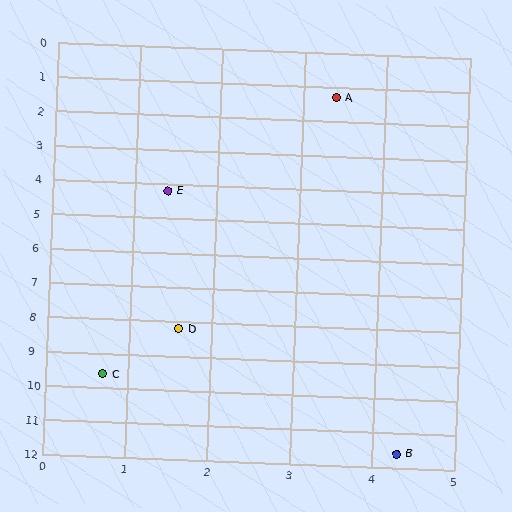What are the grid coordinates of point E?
Point E is at approximately (1.4, 4.2).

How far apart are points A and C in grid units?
Points A and C are about 8.7 grid units apart.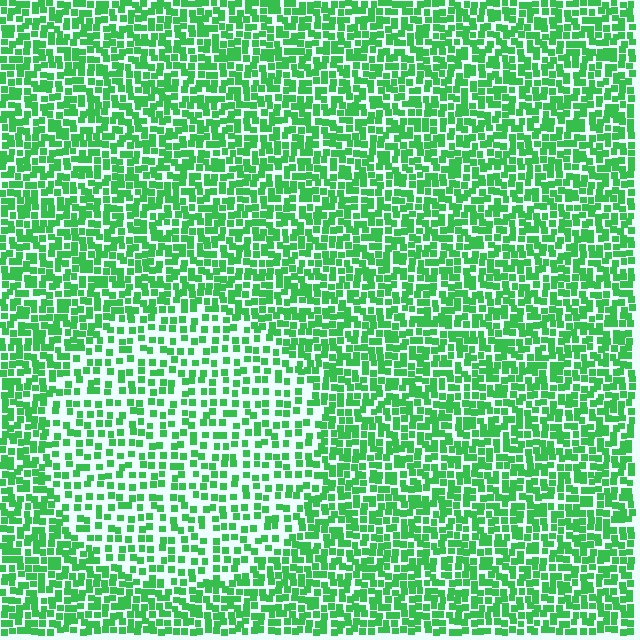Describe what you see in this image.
The image contains small green elements arranged at two different densities. A circle-shaped region is visible where the elements are less densely packed than the surrounding area.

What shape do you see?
I see a circle.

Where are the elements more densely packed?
The elements are more densely packed outside the circle boundary.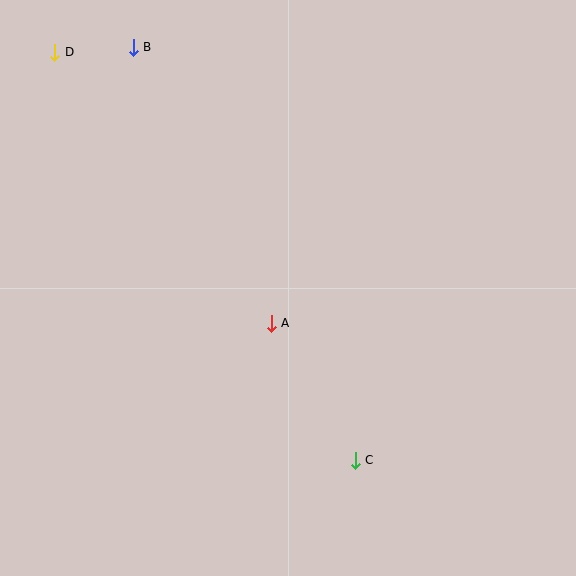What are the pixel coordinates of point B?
Point B is at (133, 47).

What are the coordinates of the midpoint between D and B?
The midpoint between D and B is at (94, 50).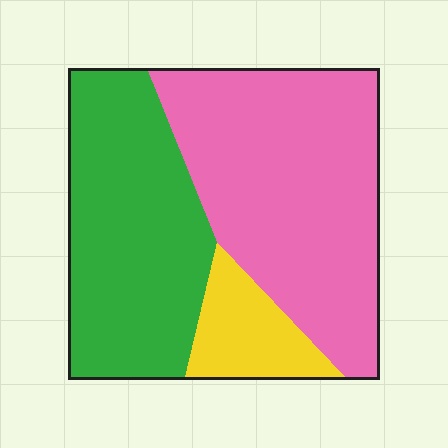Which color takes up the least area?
Yellow, at roughly 10%.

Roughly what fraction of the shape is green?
Green takes up about two fifths (2/5) of the shape.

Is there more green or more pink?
Pink.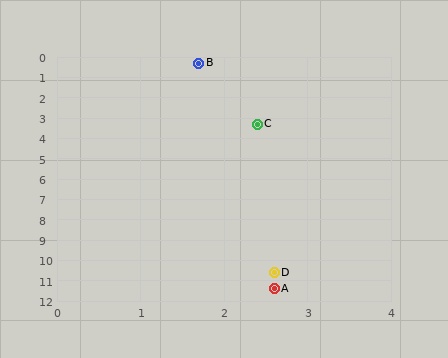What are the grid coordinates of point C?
Point C is at approximately (2.4, 3.3).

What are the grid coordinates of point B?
Point B is at approximately (1.7, 0.3).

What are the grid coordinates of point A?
Point A is at approximately (2.6, 11.4).